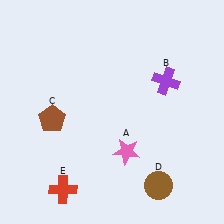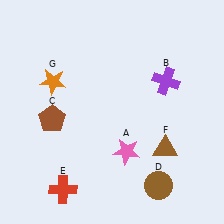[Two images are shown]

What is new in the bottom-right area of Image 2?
A brown triangle (F) was added in the bottom-right area of Image 2.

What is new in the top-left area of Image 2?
An orange star (G) was added in the top-left area of Image 2.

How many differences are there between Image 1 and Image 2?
There are 2 differences between the two images.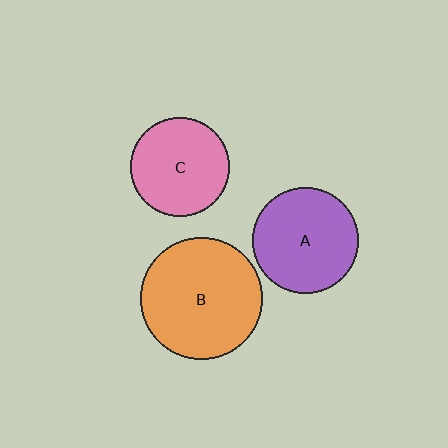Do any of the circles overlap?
No, none of the circles overlap.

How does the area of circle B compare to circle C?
Approximately 1.5 times.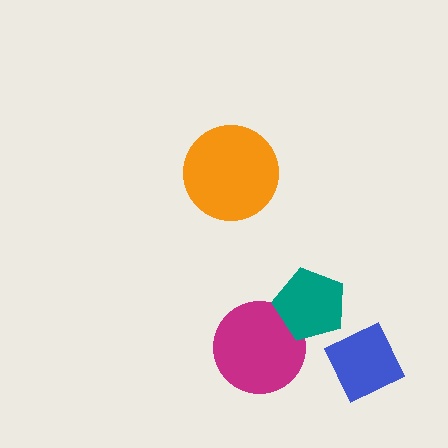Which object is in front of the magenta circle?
The teal pentagon is in front of the magenta circle.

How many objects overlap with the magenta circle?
1 object overlaps with the magenta circle.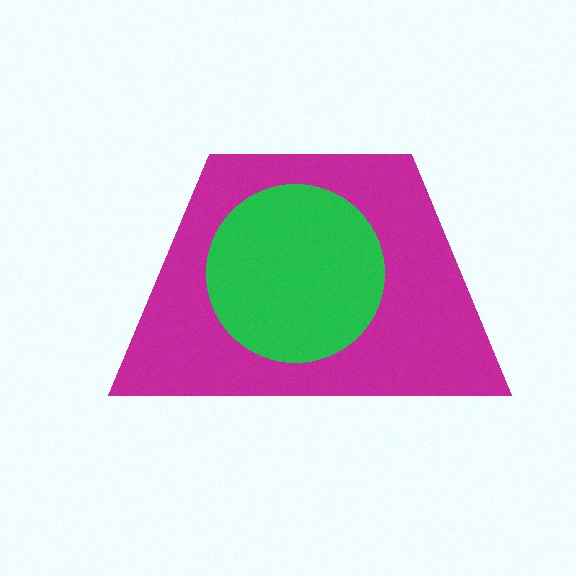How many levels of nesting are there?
2.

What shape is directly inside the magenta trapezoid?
The green circle.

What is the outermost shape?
The magenta trapezoid.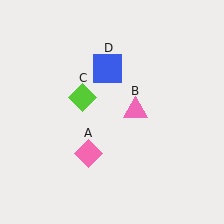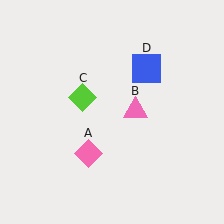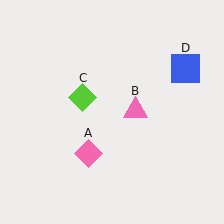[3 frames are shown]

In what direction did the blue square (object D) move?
The blue square (object D) moved right.